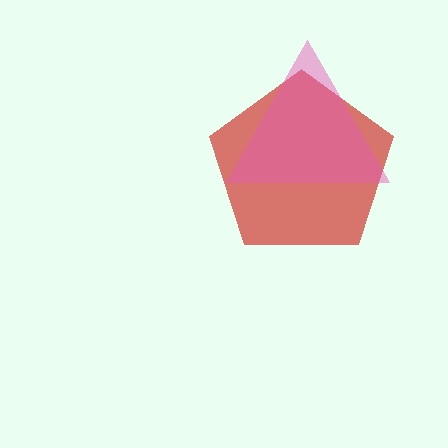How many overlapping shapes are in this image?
There are 2 overlapping shapes in the image.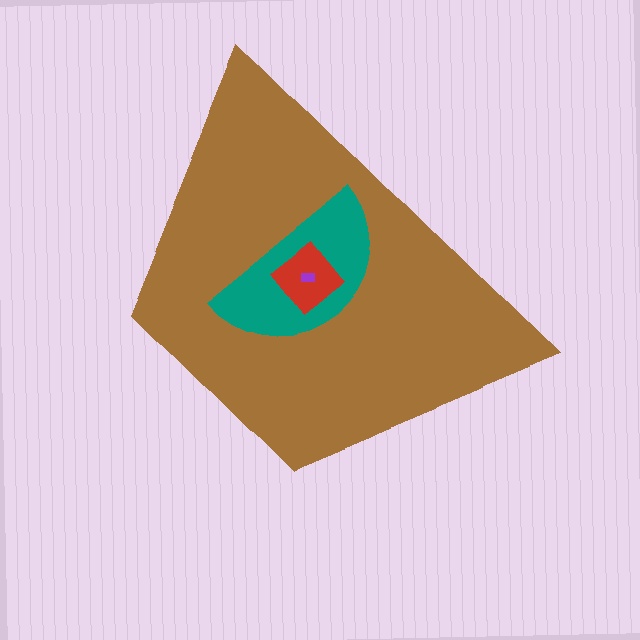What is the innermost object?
The purple rectangle.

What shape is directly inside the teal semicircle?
The red diamond.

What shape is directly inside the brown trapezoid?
The teal semicircle.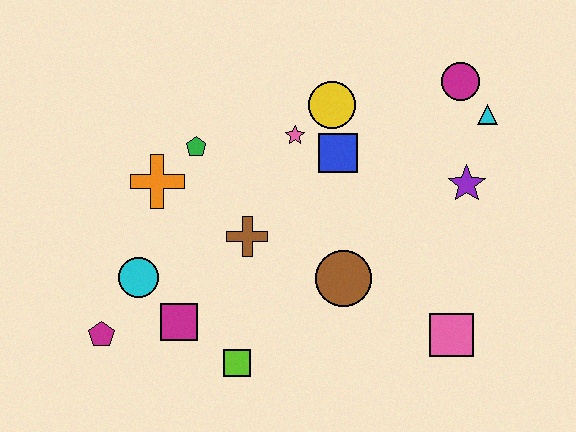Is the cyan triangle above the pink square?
Yes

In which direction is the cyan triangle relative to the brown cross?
The cyan triangle is to the right of the brown cross.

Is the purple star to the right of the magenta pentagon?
Yes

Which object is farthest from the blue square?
The magenta pentagon is farthest from the blue square.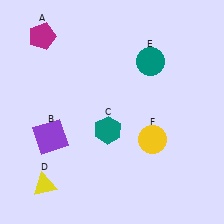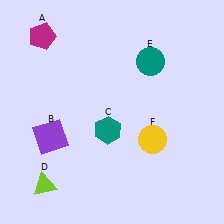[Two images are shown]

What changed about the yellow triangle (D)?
In Image 1, D is yellow. In Image 2, it changed to lime.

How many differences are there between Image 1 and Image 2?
There is 1 difference between the two images.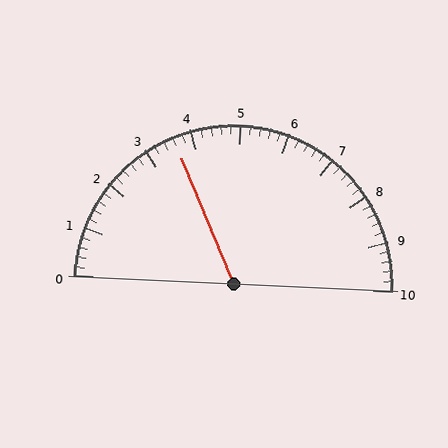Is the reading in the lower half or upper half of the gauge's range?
The reading is in the lower half of the range (0 to 10).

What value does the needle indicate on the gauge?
The needle indicates approximately 3.6.